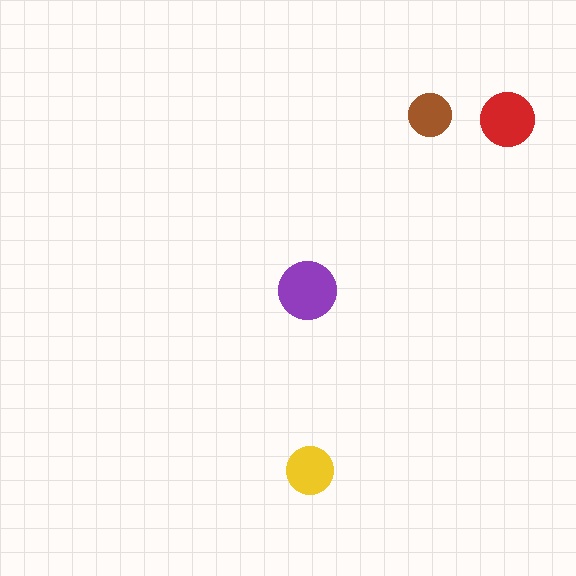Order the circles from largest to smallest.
the purple one, the red one, the yellow one, the brown one.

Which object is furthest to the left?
The purple circle is leftmost.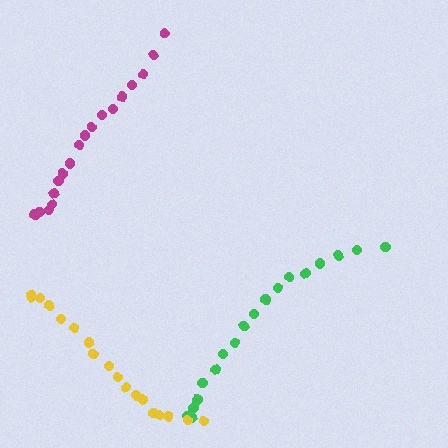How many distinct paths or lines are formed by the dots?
There are 3 distinct paths.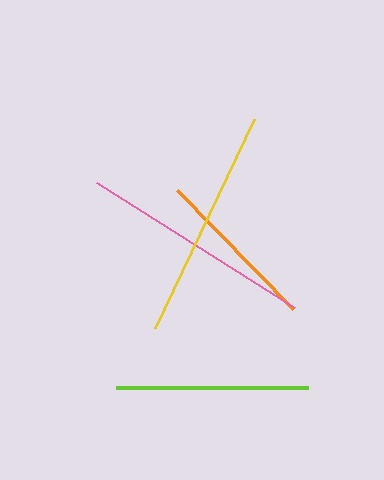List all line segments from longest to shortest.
From longest to shortest: pink, yellow, lime, orange.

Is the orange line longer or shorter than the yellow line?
The yellow line is longer than the orange line.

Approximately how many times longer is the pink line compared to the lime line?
The pink line is approximately 1.2 times the length of the lime line.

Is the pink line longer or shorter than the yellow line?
The pink line is longer than the yellow line.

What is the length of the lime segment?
The lime segment is approximately 192 pixels long.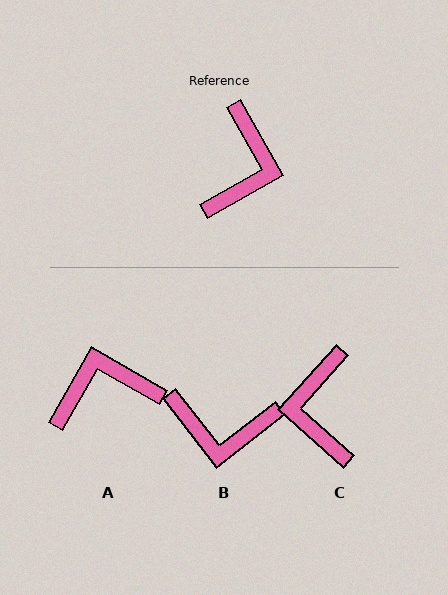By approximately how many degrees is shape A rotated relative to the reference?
Approximately 121 degrees counter-clockwise.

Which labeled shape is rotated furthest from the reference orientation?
C, about 161 degrees away.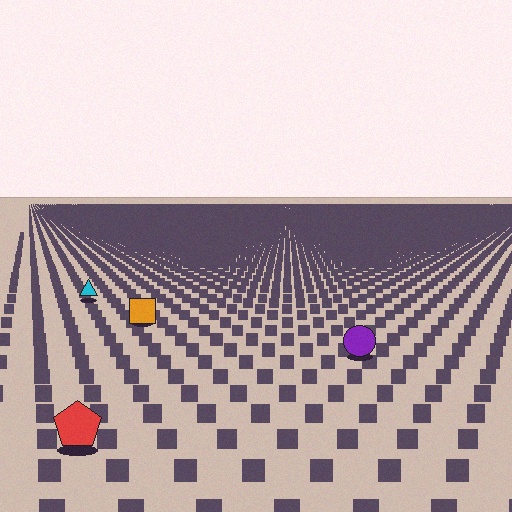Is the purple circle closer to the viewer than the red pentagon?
No. The red pentagon is closer — you can tell from the texture gradient: the ground texture is coarser near it.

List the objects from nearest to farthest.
From nearest to farthest: the red pentagon, the purple circle, the orange square, the cyan triangle.